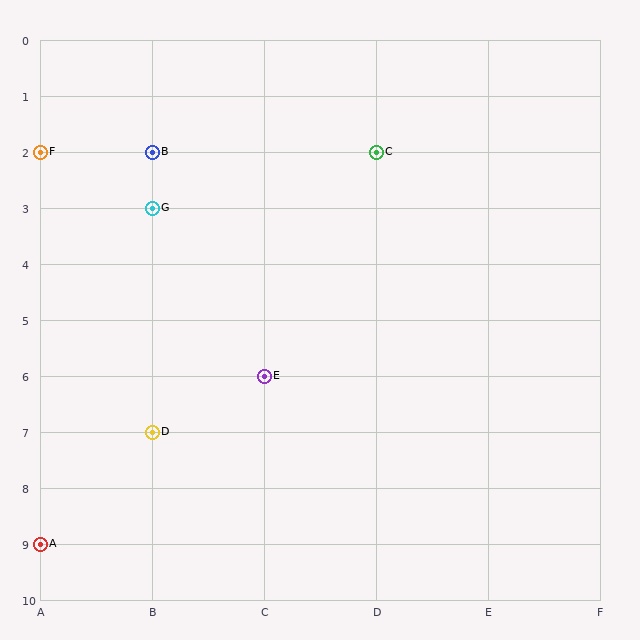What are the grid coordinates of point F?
Point F is at grid coordinates (A, 2).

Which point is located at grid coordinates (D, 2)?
Point C is at (D, 2).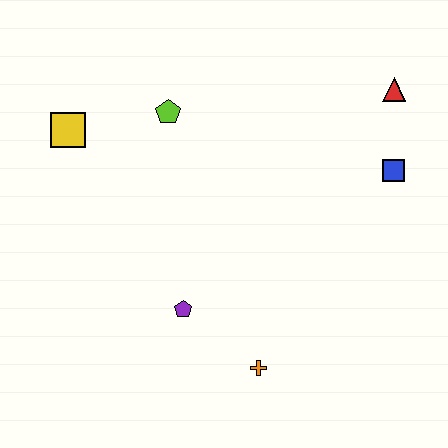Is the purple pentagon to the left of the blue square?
Yes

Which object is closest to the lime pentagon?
The yellow square is closest to the lime pentagon.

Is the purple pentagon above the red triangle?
No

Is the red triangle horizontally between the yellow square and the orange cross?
No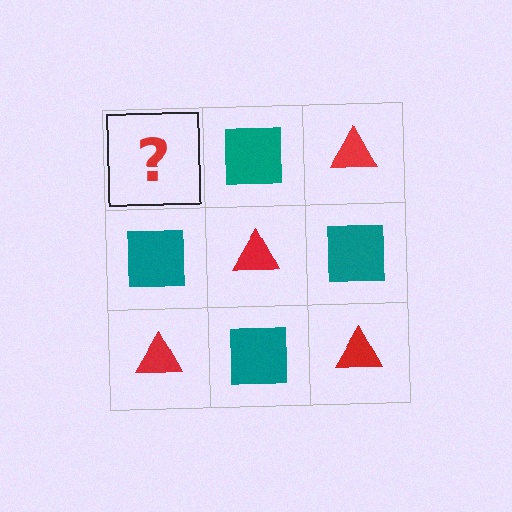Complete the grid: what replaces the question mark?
The question mark should be replaced with a red triangle.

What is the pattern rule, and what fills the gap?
The rule is that it alternates red triangle and teal square in a checkerboard pattern. The gap should be filled with a red triangle.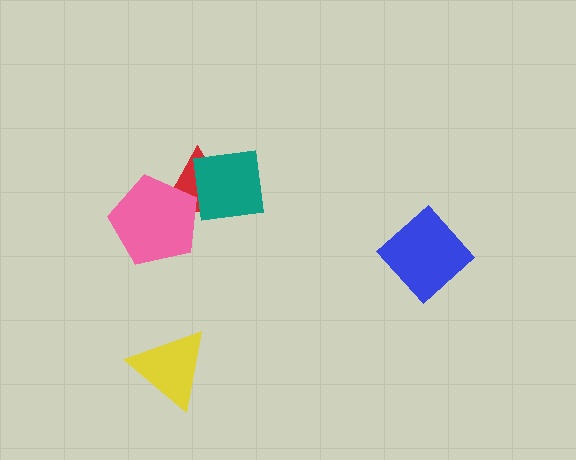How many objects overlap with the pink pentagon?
1 object overlaps with the pink pentagon.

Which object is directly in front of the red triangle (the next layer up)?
The teal square is directly in front of the red triangle.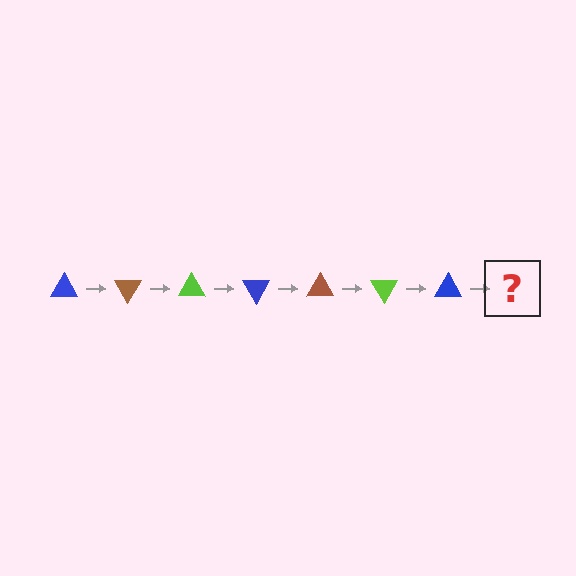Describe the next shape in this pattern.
It should be a brown triangle, rotated 420 degrees from the start.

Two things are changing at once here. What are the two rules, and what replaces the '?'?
The two rules are that it rotates 60 degrees each step and the color cycles through blue, brown, and lime. The '?' should be a brown triangle, rotated 420 degrees from the start.